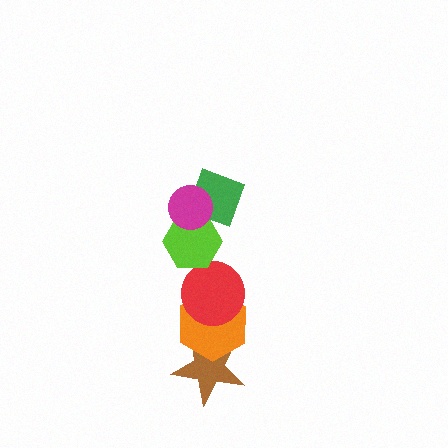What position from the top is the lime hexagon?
The lime hexagon is 3rd from the top.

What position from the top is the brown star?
The brown star is 6th from the top.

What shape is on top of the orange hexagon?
The red circle is on top of the orange hexagon.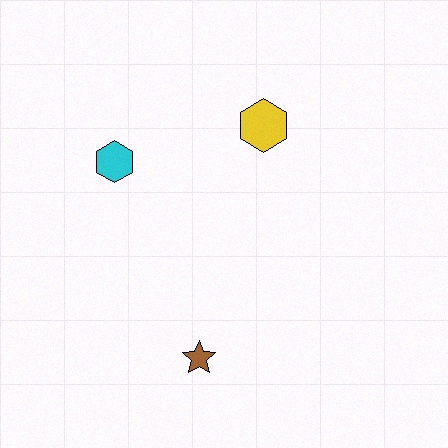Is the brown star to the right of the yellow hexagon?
No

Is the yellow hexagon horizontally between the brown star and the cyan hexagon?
No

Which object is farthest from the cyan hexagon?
The brown star is farthest from the cyan hexagon.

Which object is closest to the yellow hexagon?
The cyan hexagon is closest to the yellow hexagon.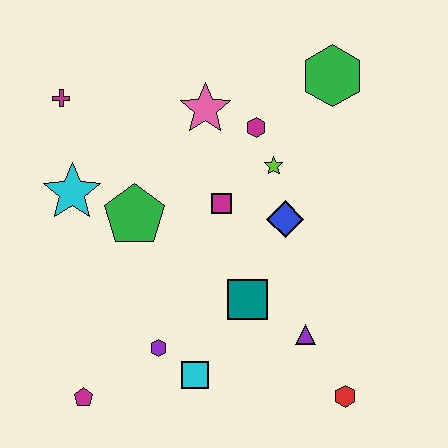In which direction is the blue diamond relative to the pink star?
The blue diamond is below the pink star.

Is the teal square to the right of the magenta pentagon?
Yes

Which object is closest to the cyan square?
The purple hexagon is closest to the cyan square.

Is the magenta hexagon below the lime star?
No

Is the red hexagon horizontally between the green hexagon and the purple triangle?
No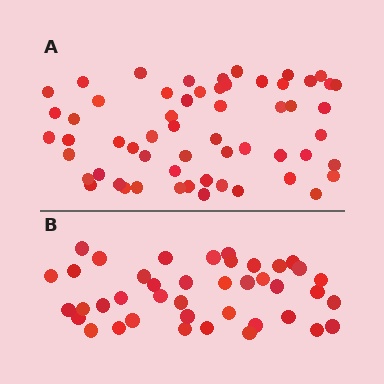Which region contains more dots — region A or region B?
Region A (the top region) has more dots.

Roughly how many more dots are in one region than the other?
Region A has approximately 15 more dots than region B.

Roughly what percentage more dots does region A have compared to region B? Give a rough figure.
About 40% more.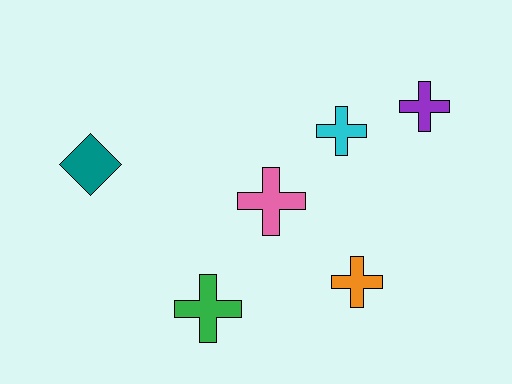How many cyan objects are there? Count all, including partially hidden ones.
There is 1 cyan object.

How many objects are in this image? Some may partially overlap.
There are 6 objects.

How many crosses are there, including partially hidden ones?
There are 5 crosses.